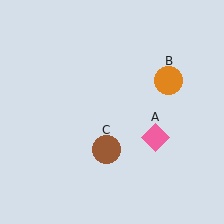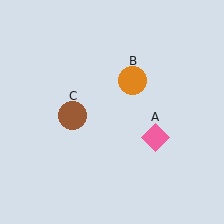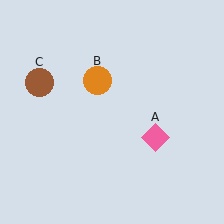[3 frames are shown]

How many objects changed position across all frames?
2 objects changed position: orange circle (object B), brown circle (object C).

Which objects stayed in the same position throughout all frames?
Pink diamond (object A) remained stationary.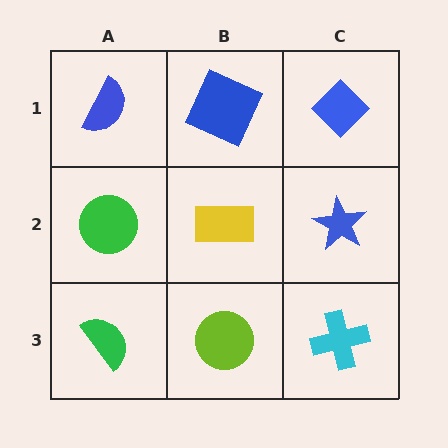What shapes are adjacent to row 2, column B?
A blue square (row 1, column B), a lime circle (row 3, column B), a green circle (row 2, column A), a blue star (row 2, column C).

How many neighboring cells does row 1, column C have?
2.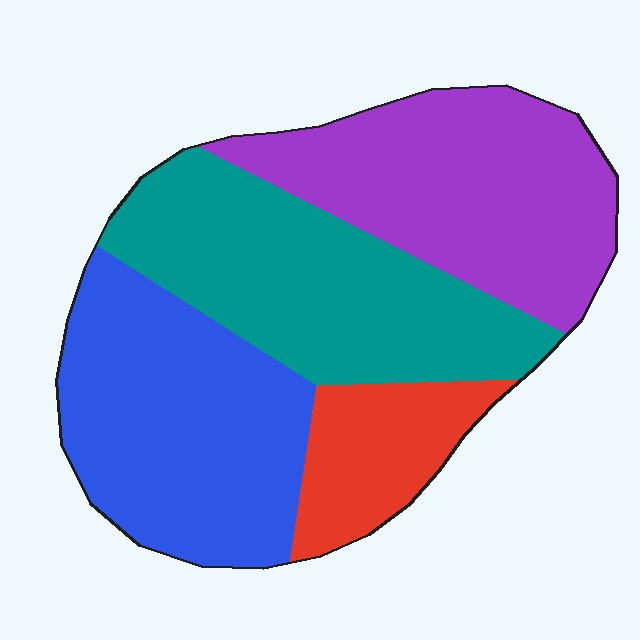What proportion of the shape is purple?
Purple takes up about one quarter (1/4) of the shape.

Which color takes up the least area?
Red, at roughly 10%.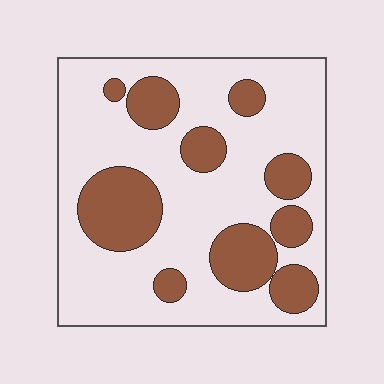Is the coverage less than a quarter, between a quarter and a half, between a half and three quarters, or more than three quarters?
Between a quarter and a half.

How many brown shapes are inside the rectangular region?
10.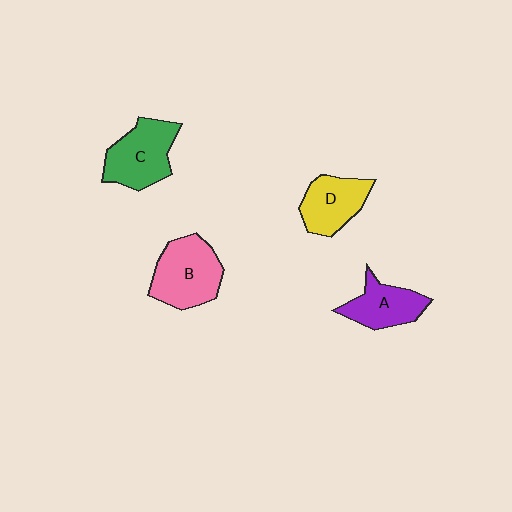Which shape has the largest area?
Shape B (pink).